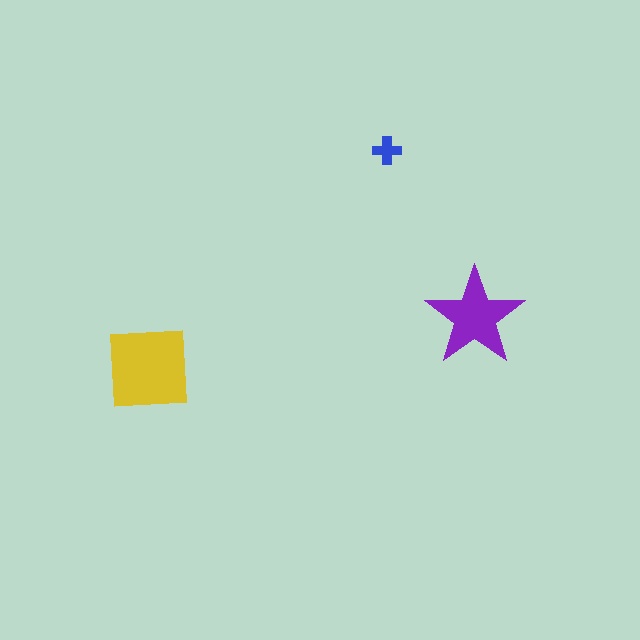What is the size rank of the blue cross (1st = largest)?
3rd.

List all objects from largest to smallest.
The yellow square, the purple star, the blue cross.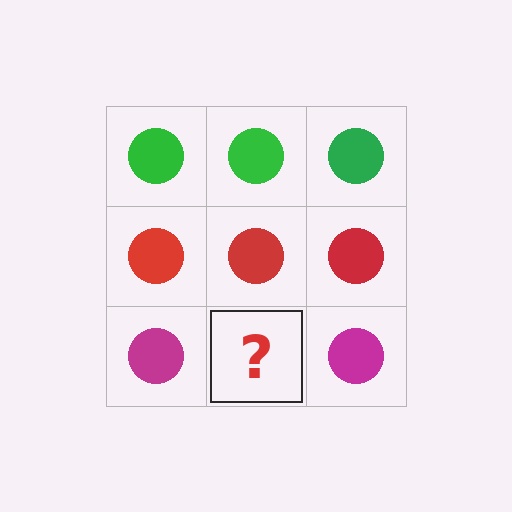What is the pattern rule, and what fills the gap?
The rule is that each row has a consistent color. The gap should be filled with a magenta circle.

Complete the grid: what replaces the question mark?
The question mark should be replaced with a magenta circle.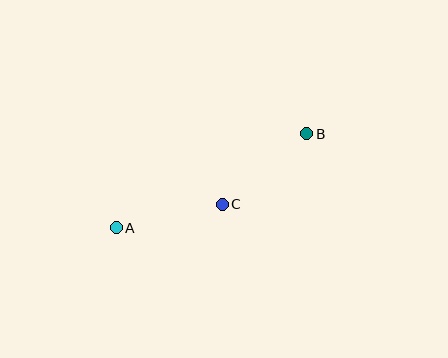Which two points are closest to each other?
Points A and C are closest to each other.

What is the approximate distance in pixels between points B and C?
The distance between B and C is approximately 110 pixels.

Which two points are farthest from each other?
Points A and B are farthest from each other.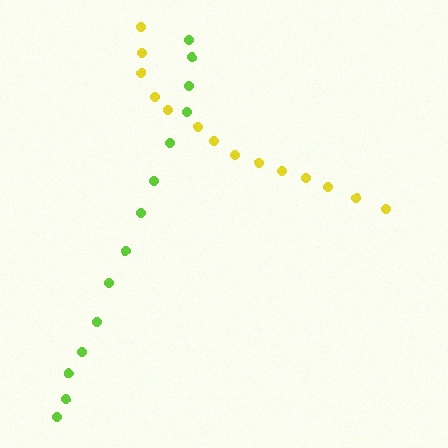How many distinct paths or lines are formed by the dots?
There are 2 distinct paths.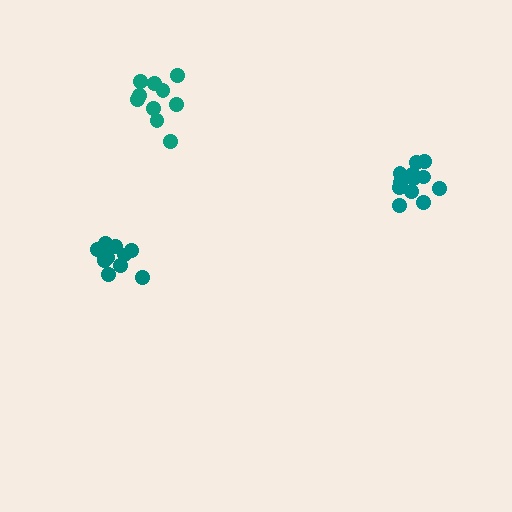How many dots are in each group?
Group 1: 10 dots, Group 2: 12 dots, Group 3: 11 dots (33 total).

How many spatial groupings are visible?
There are 3 spatial groupings.